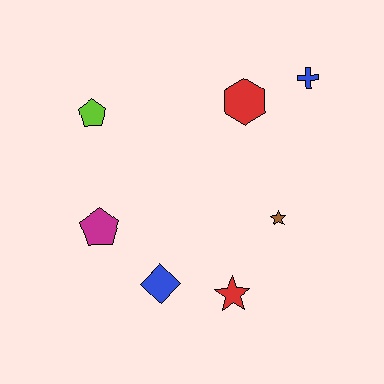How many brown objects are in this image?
There is 1 brown object.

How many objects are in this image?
There are 7 objects.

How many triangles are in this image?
There are no triangles.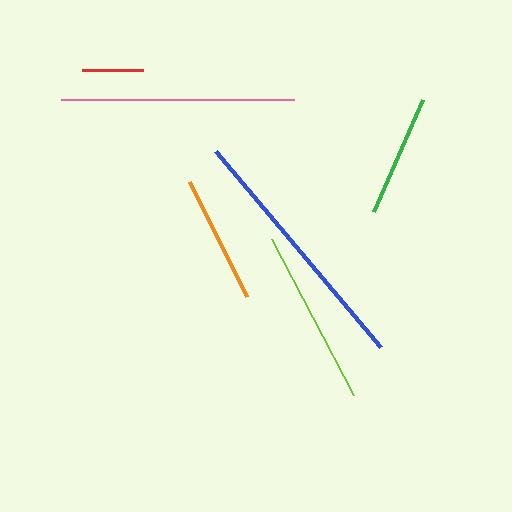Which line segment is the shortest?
The red line is the shortest at approximately 61 pixels.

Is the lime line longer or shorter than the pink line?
The pink line is longer than the lime line.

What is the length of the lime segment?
The lime segment is approximately 176 pixels long.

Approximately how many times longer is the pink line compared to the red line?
The pink line is approximately 3.8 times the length of the red line.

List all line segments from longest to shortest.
From longest to shortest: blue, pink, lime, orange, green, red.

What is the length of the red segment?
The red segment is approximately 61 pixels long.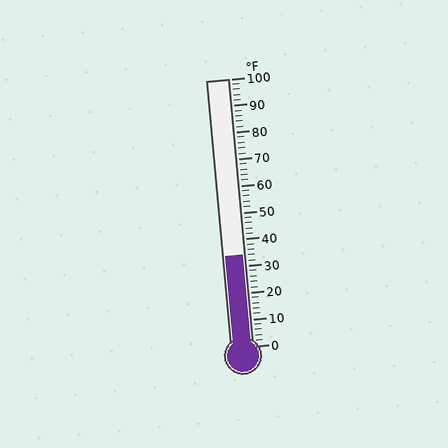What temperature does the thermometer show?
The thermometer shows approximately 34°F.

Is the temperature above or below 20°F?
The temperature is above 20°F.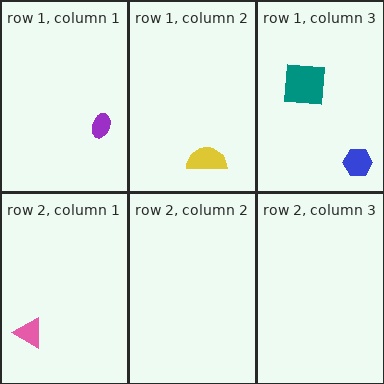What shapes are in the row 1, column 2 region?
The yellow semicircle.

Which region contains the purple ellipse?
The row 1, column 1 region.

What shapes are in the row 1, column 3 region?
The blue hexagon, the teal square.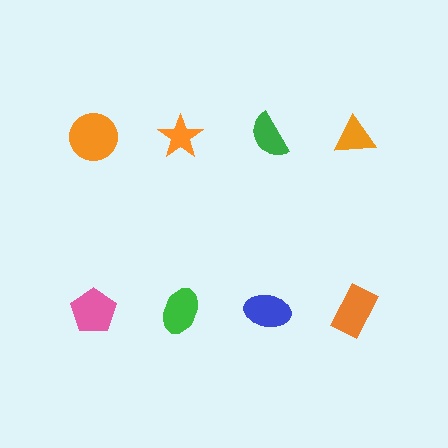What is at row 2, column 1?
A pink pentagon.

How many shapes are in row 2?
4 shapes.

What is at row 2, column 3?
A blue ellipse.